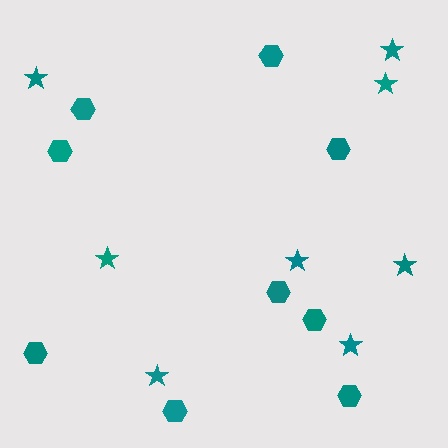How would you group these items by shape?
There are 2 groups: one group of stars (8) and one group of hexagons (9).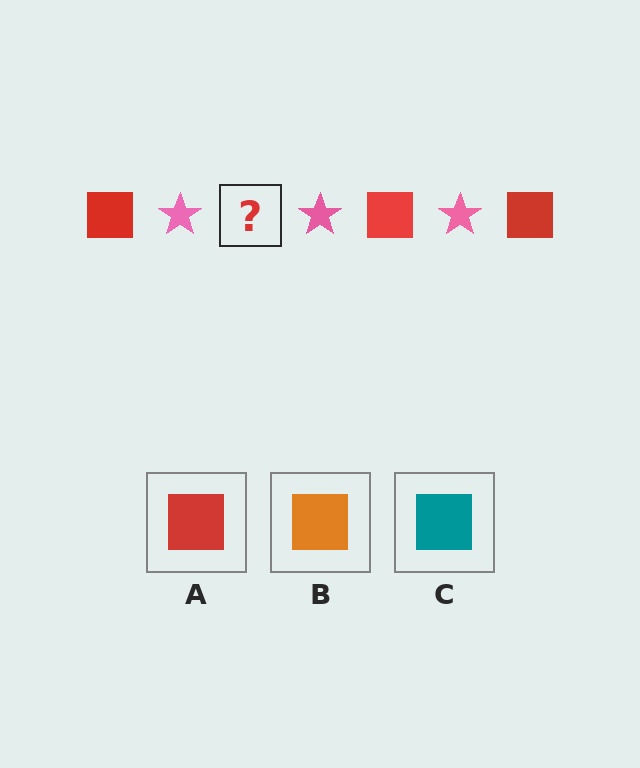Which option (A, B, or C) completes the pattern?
A.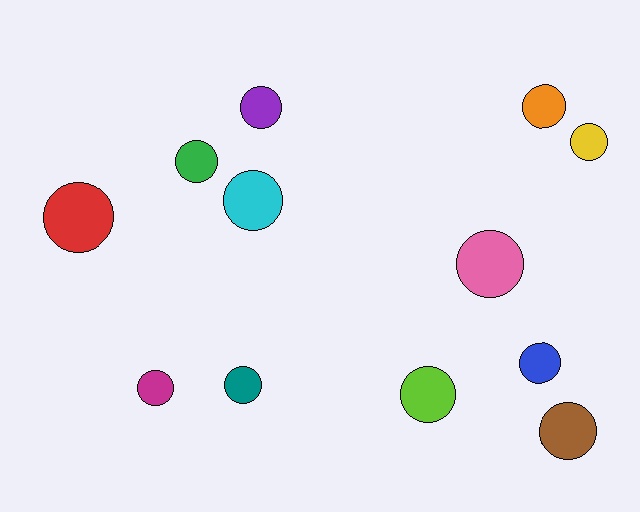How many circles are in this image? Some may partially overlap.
There are 12 circles.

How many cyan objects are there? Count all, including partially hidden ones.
There is 1 cyan object.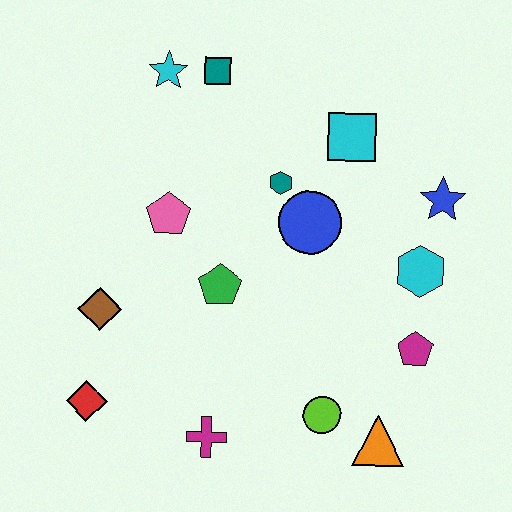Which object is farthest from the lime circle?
The cyan star is farthest from the lime circle.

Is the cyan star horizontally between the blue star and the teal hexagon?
No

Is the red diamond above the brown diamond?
No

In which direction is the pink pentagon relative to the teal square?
The pink pentagon is below the teal square.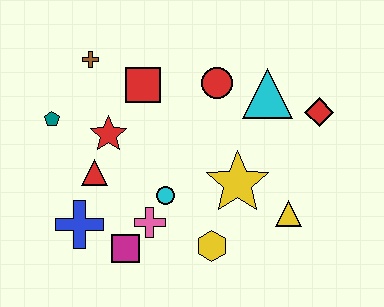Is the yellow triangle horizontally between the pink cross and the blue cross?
No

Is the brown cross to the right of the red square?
No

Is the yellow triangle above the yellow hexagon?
Yes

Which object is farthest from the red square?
The yellow triangle is farthest from the red square.